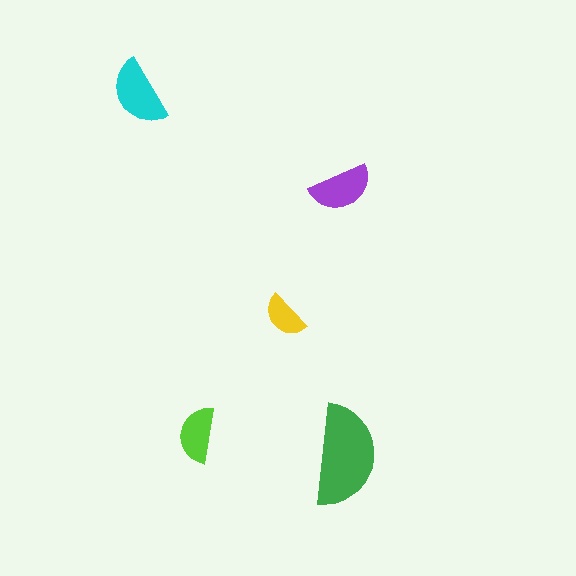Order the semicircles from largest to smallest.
the green one, the cyan one, the purple one, the lime one, the yellow one.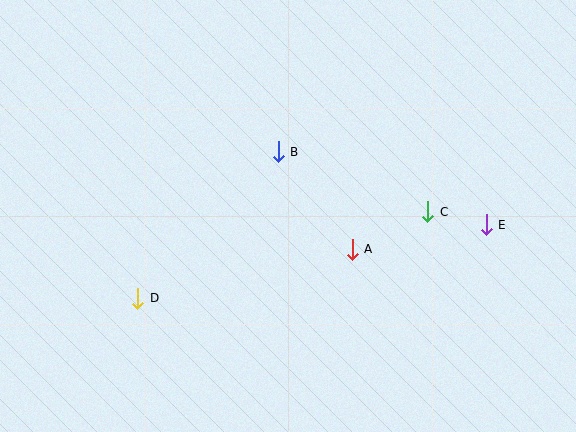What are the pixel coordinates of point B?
Point B is at (278, 152).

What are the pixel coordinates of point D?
Point D is at (138, 298).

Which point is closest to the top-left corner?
Point B is closest to the top-left corner.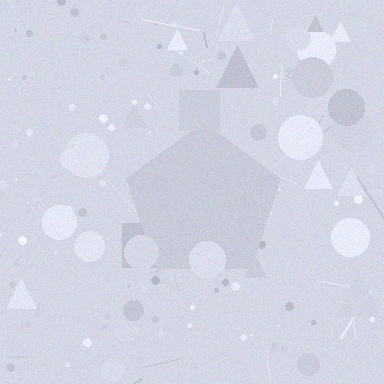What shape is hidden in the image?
A pentagon is hidden in the image.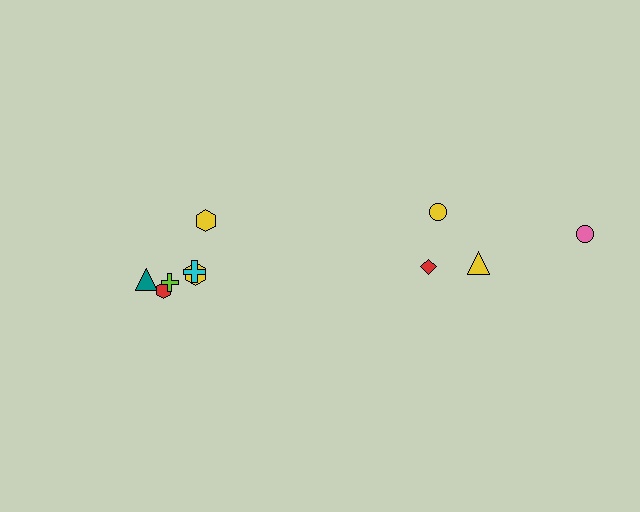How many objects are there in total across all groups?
There are 10 objects.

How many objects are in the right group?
There are 4 objects.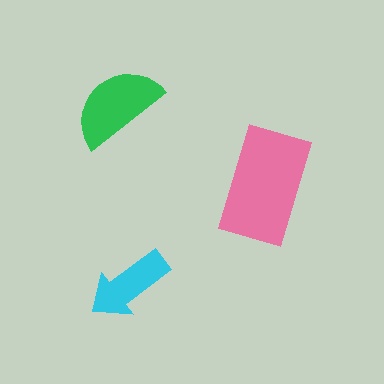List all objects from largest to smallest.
The pink rectangle, the green semicircle, the cyan arrow.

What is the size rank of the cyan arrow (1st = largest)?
3rd.